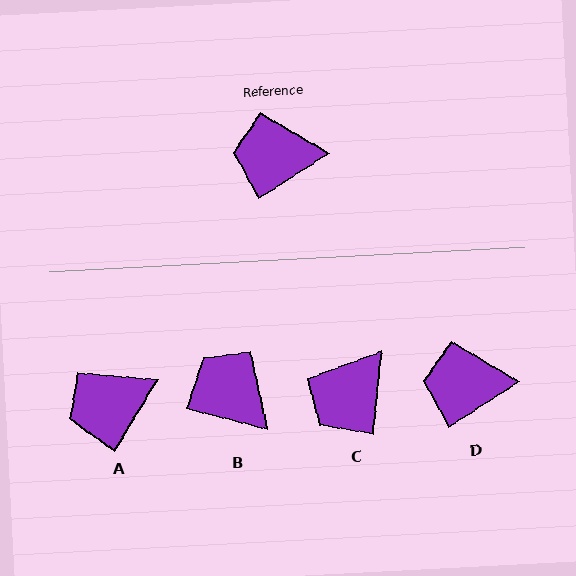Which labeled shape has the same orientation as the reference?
D.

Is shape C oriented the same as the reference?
No, it is off by about 51 degrees.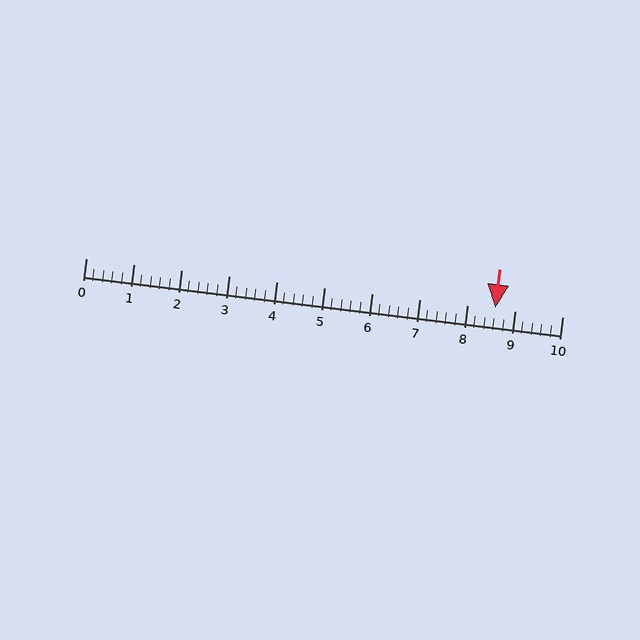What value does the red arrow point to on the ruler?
The red arrow points to approximately 8.6.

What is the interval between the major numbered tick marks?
The major tick marks are spaced 1 units apart.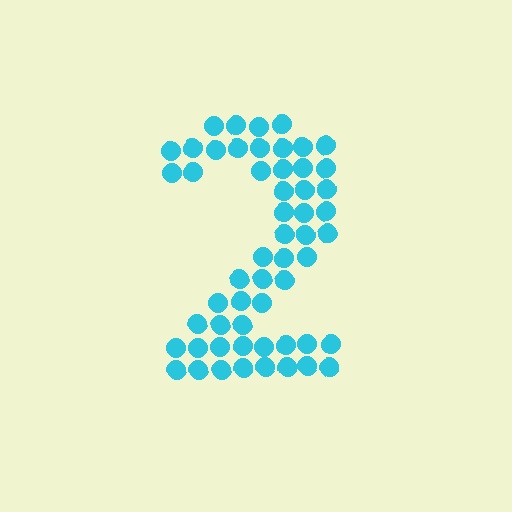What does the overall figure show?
The overall figure shows the digit 2.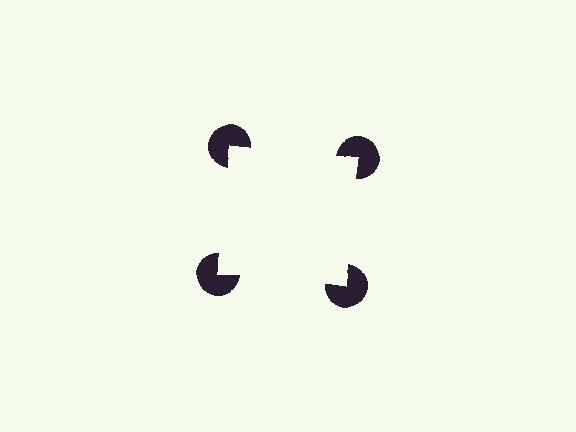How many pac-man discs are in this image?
There are 4 — one at each vertex of the illusory square.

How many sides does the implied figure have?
4 sides.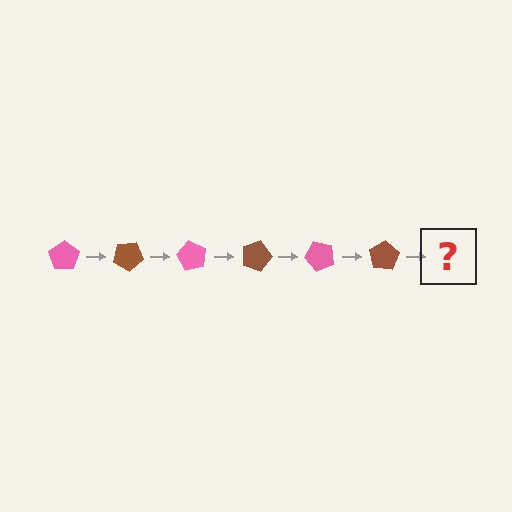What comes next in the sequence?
The next element should be a pink pentagon, rotated 180 degrees from the start.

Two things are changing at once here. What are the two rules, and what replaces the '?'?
The two rules are that it rotates 30 degrees each step and the color cycles through pink and brown. The '?' should be a pink pentagon, rotated 180 degrees from the start.